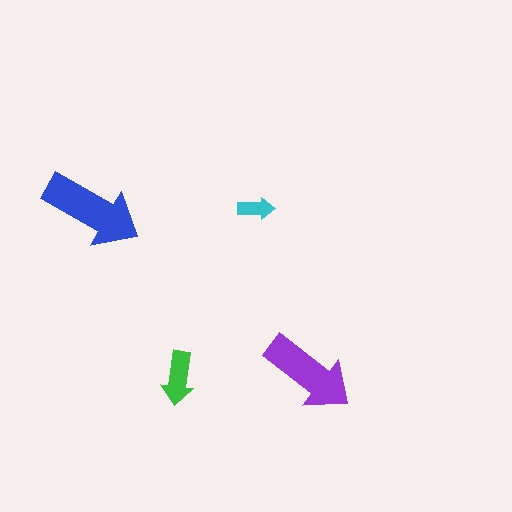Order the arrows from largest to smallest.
the blue one, the purple one, the green one, the cyan one.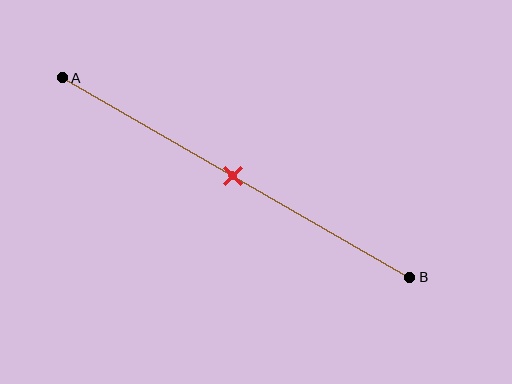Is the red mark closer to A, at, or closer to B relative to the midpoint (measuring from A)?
The red mark is approximately at the midpoint of segment AB.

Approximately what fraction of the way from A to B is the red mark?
The red mark is approximately 50% of the way from A to B.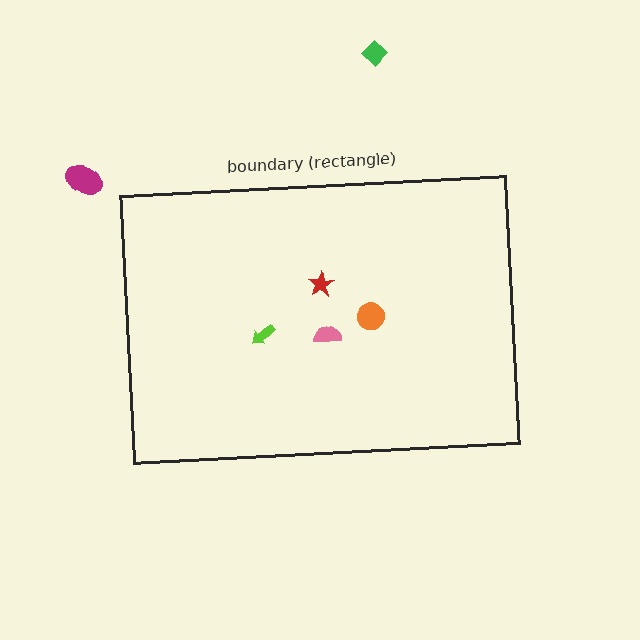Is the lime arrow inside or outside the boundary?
Inside.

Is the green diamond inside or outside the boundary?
Outside.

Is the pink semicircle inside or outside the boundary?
Inside.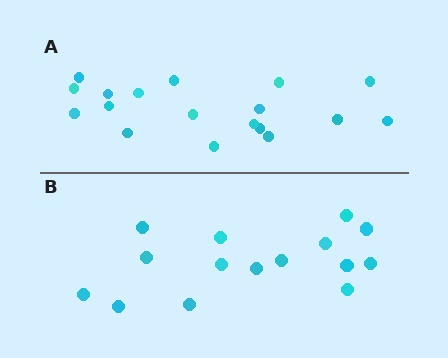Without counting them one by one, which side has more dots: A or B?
Region A (the top region) has more dots.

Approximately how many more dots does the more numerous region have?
Region A has just a few more — roughly 2 or 3 more dots than region B.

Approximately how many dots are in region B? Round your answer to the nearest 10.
About 20 dots. (The exact count is 15, which rounds to 20.)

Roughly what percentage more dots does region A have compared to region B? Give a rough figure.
About 20% more.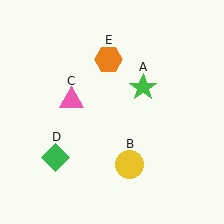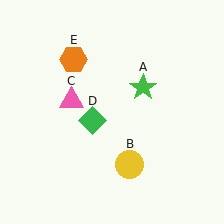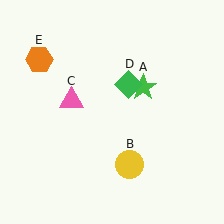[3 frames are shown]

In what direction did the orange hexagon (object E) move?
The orange hexagon (object E) moved left.